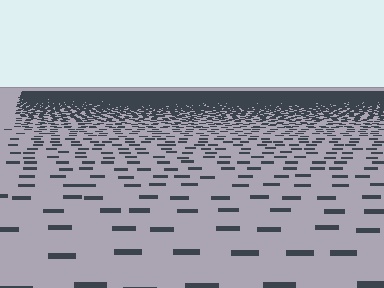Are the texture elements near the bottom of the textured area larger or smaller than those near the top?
Larger. Near the bottom, elements are closer to the viewer and appear at a bigger on-screen size.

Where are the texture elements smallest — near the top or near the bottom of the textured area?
Near the top.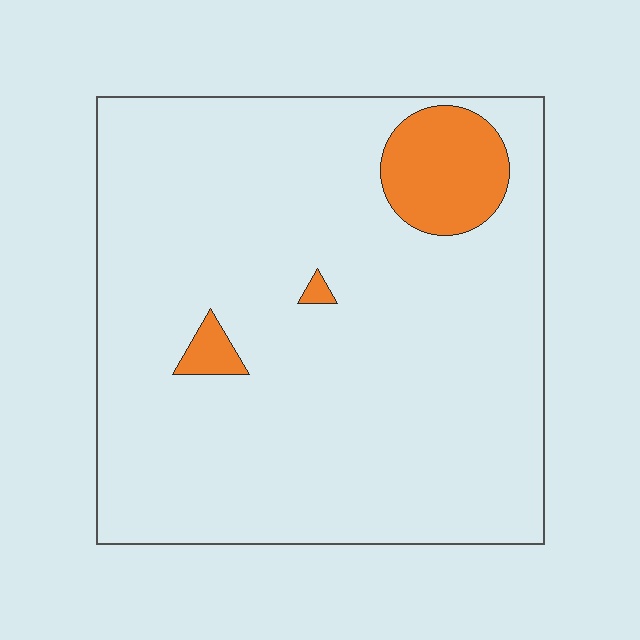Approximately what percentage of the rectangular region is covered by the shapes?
Approximately 10%.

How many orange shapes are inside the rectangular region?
3.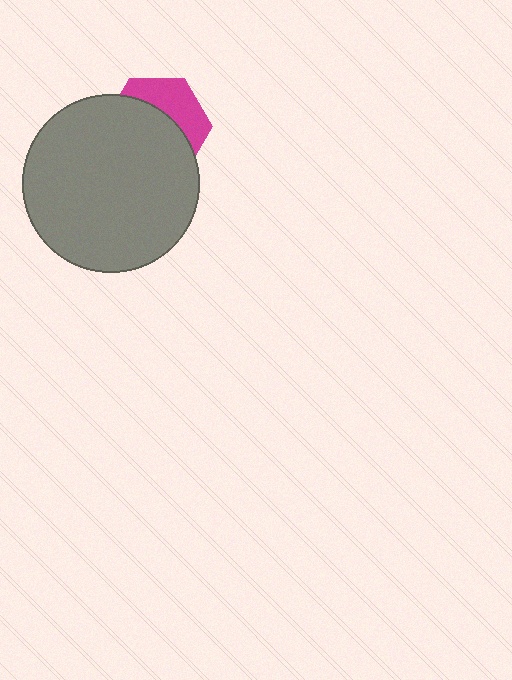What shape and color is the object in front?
The object in front is a gray circle.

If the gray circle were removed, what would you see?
You would see the complete magenta hexagon.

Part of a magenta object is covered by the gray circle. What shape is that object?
It is a hexagon.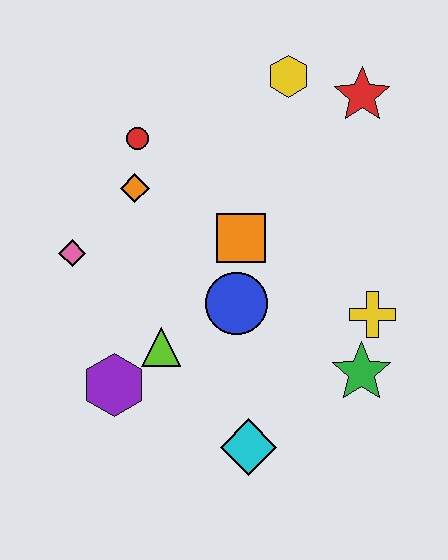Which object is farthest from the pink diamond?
The red star is farthest from the pink diamond.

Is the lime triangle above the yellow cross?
No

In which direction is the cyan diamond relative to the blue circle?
The cyan diamond is below the blue circle.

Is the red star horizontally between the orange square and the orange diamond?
No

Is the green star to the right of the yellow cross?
No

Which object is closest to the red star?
The yellow hexagon is closest to the red star.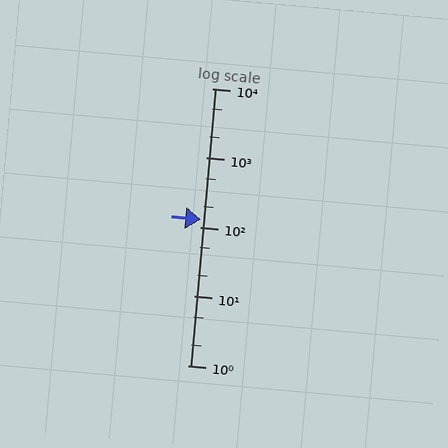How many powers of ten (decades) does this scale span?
The scale spans 4 decades, from 1 to 10000.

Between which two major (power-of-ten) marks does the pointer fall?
The pointer is between 100 and 1000.